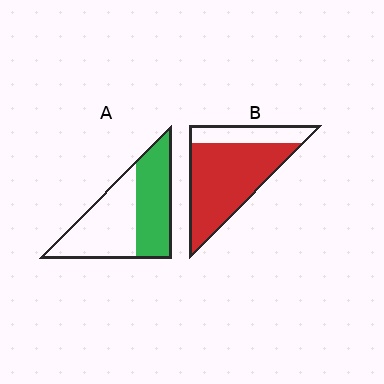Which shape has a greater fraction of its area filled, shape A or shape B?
Shape B.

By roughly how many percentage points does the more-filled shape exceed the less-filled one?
By roughly 30 percentage points (B over A).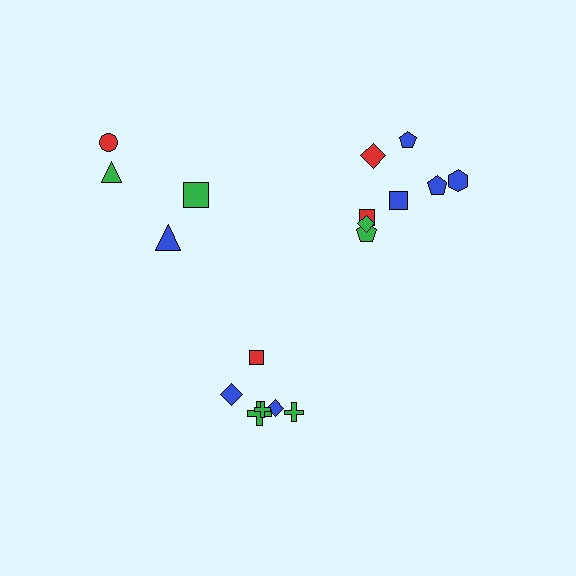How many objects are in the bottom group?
There are 6 objects.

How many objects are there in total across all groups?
There are 18 objects.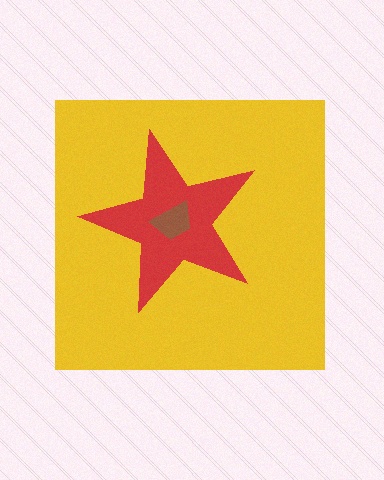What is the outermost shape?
The yellow square.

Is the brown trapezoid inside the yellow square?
Yes.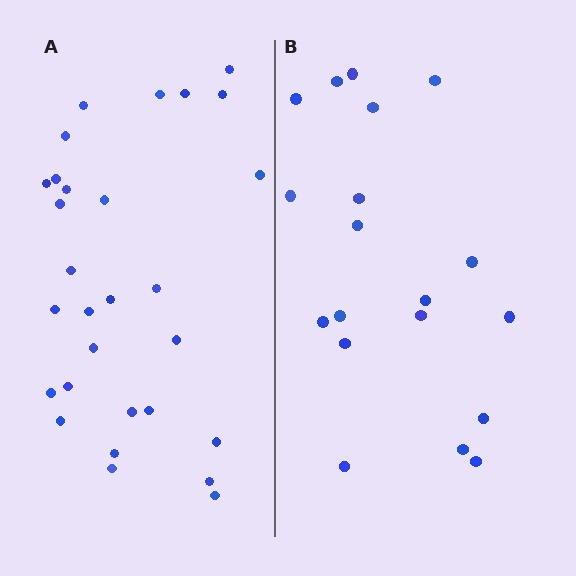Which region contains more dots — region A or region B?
Region A (the left region) has more dots.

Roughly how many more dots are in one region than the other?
Region A has roughly 10 or so more dots than region B.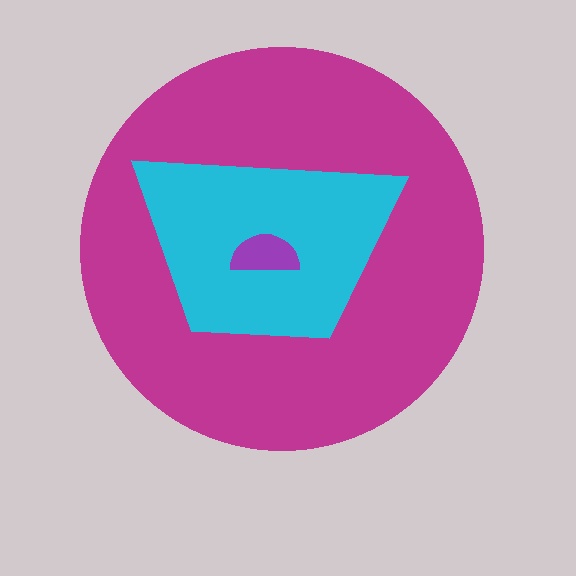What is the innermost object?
The purple semicircle.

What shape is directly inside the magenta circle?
The cyan trapezoid.